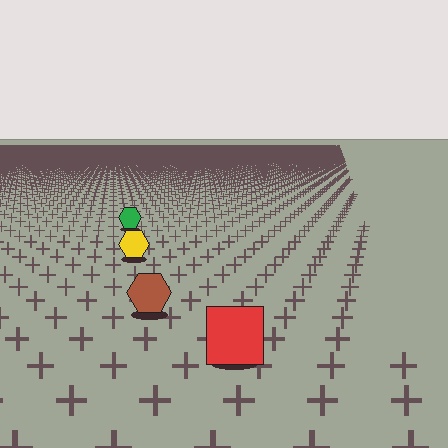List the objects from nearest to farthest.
From nearest to farthest: the red square, the brown hexagon, the yellow hexagon, the green hexagon.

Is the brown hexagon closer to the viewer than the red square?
No. The red square is closer — you can tell from the texture gradient: the ground texture is coarser near it.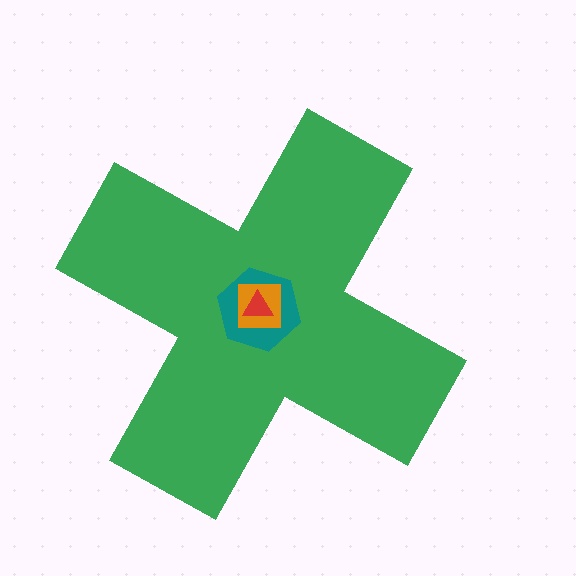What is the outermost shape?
The green cross.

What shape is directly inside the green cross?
The teal hexagon.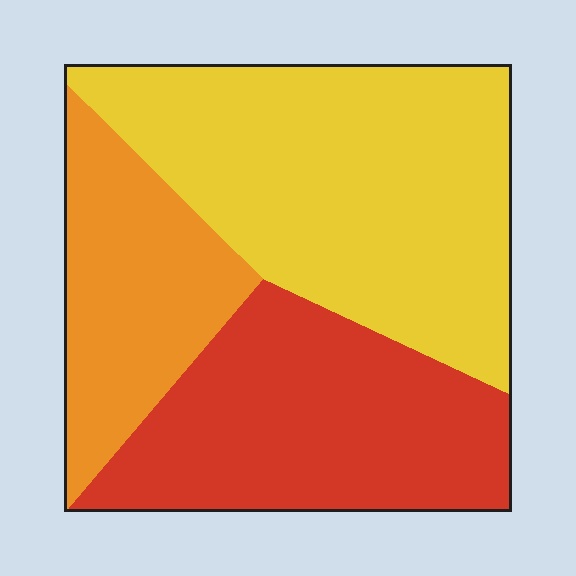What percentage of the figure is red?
Red covers about 35% of the figure.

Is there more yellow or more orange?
Yellow.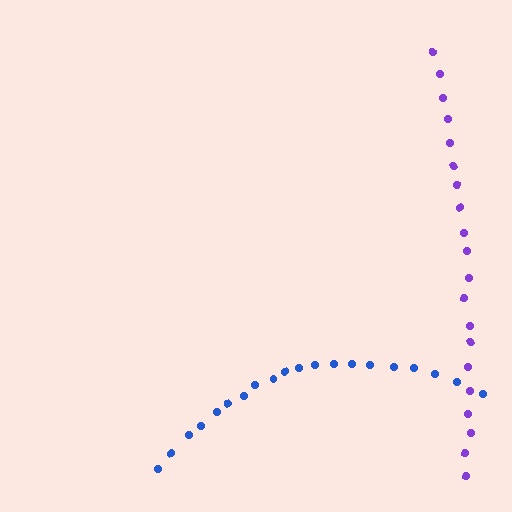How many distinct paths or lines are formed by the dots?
There are 2 distinct paths.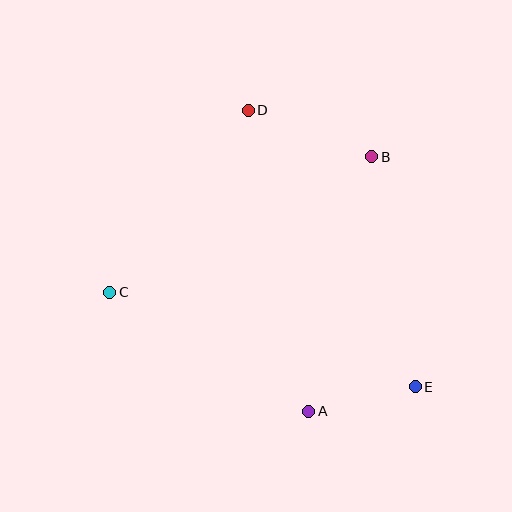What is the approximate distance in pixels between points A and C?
The distance between A and C is approximately 232 pixels.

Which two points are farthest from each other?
Points D and E are farthest from each other.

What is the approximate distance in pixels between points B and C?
The distance between B and C is approximately 295 pixels.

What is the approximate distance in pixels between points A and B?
The distance between A and B is approximately 262 pixels.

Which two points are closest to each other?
Points A and E are closest to each other.